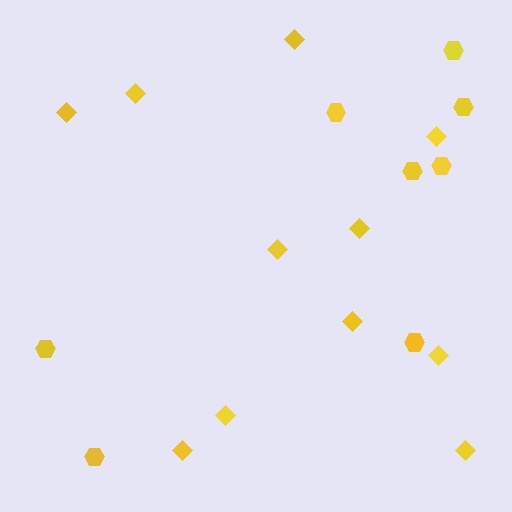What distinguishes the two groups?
There are 2 groups: one group of hexagons (8) and one group of diamonds (11).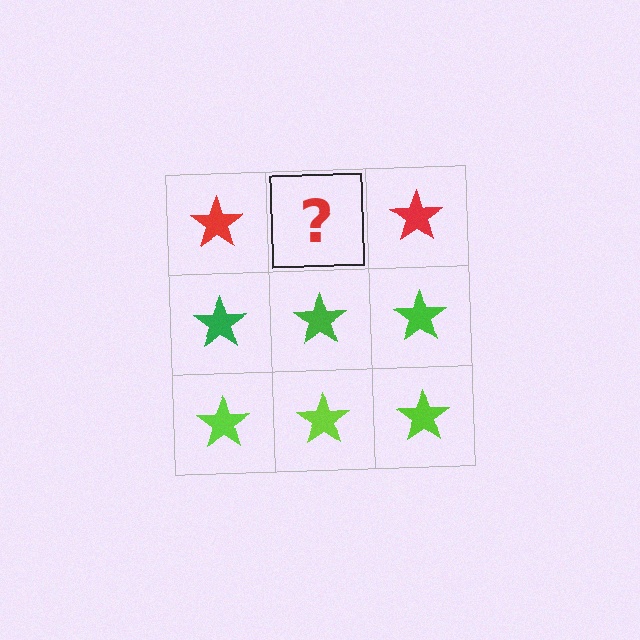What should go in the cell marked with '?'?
The missing cell should contain a red star.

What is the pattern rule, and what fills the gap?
The rule is that each row has a consistent color. The gap should be filled with a red star.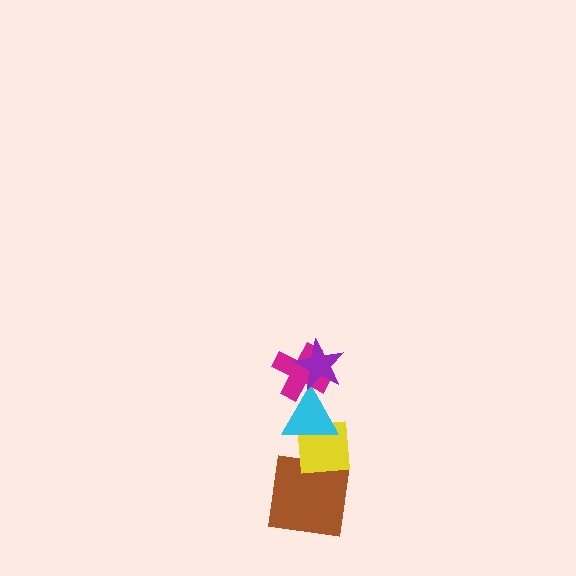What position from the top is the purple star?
The purple star is 1st from the top.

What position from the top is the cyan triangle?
The cyan triangle is 3rd from the top.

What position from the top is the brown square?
The brown square is 5th from the top.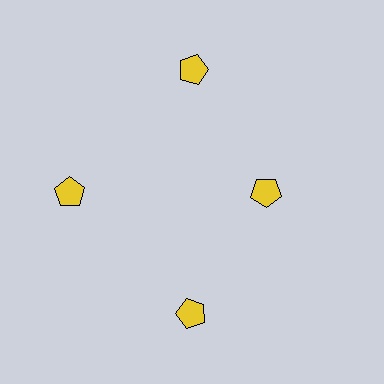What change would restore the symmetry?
The symmetry would be restored by moving it outward, back onto the ring so that all 4 pentagons sit at equal angles and equal distance from the center.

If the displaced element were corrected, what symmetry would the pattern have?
It would have 4-fold rotational symmetry — the pattern would map onto itself every 90 degrees.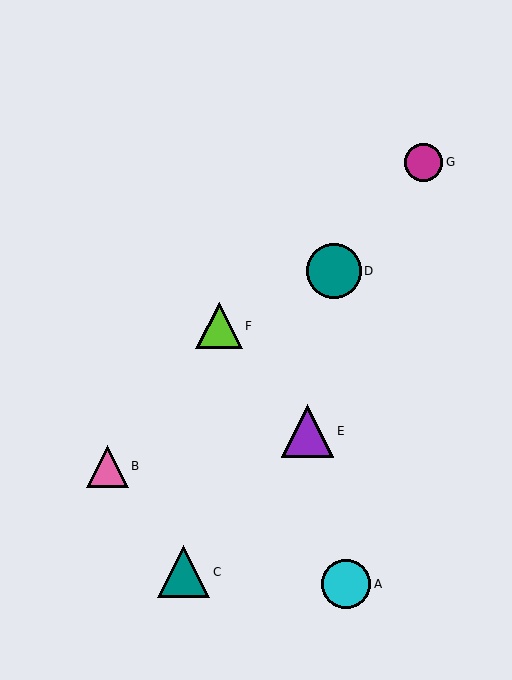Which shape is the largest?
The teal circle (labeled D) is the largest.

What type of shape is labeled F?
Shape F is a lime triangle.